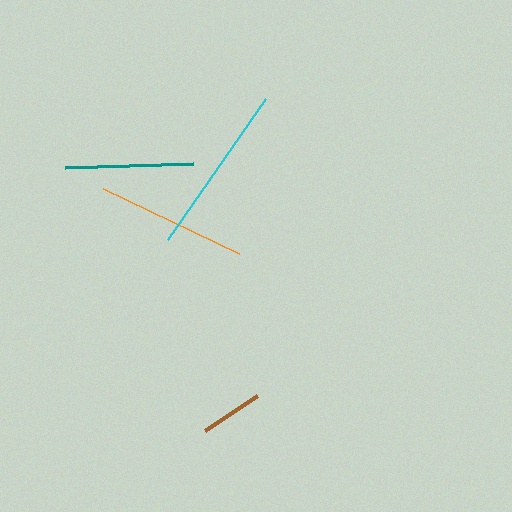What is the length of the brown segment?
The brown segment is approximately 63 pixels long.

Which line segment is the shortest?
The brown line is the shortest at approximately 63 pixels.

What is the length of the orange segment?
The orange segment is approximately 151 pixels long.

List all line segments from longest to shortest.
From longest to shortest: cyan, orange, teal, brown.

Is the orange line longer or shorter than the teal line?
The orange line is longer than the teal line.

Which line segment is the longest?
The cyan line is the longest at approximately 172 pixels.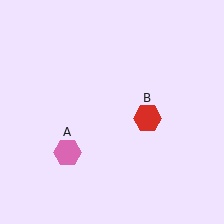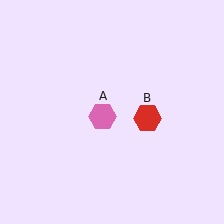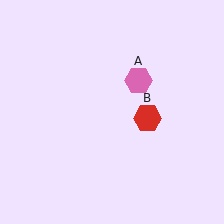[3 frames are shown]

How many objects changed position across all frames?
1 object changed position: pink hexagon (object A).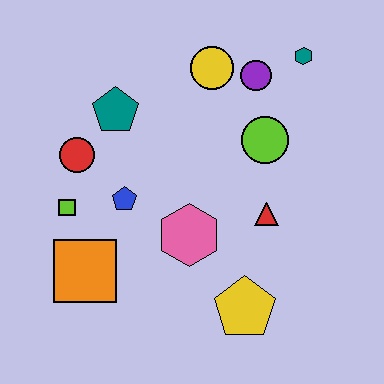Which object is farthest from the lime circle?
The orange square is farthest from the lime circle.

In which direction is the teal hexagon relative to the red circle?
The teal hexagon is to the right of the red circle.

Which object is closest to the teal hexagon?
The purple circle is closest to the teal hexagon.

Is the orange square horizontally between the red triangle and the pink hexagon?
No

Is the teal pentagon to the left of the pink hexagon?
Yes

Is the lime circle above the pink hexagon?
Yes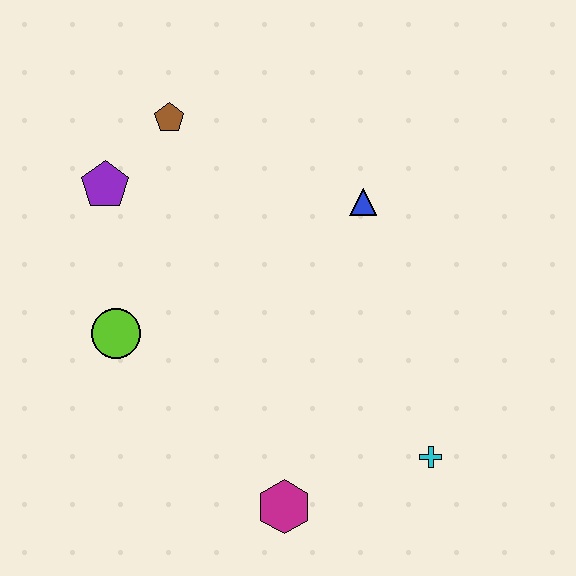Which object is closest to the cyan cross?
The magenta hexagon is closest to the cyan cross.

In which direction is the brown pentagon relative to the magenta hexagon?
The brown pentagon is above the magenta hexagon.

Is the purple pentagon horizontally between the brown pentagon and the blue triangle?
No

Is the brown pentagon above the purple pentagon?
Yes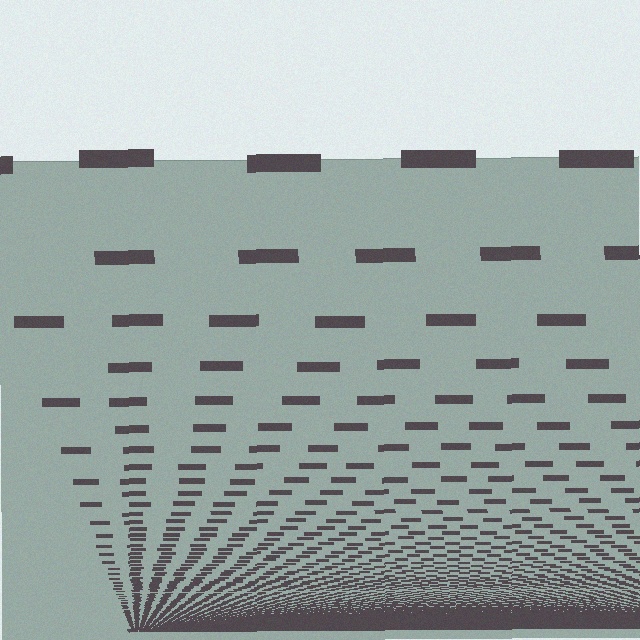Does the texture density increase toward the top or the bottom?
Density increases toward the bottom.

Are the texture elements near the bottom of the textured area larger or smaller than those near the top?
Smaller. The gradient is inverted — elements near the bottom are smaller and denser.